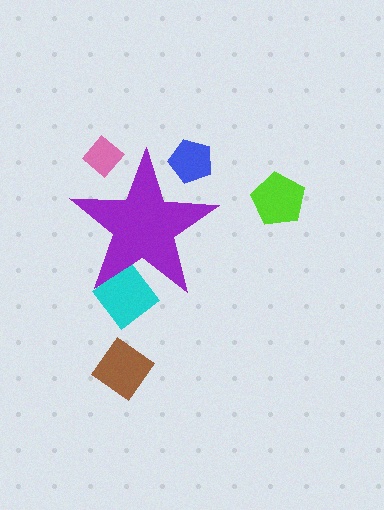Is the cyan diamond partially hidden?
Yes, the cyan diamond is partially hidden behind the purple star.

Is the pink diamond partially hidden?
Yes, the pink diamond is partially hidden behind the purple star.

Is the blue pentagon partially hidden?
Yes, the blue pentagon is partially hidden behind the purple star.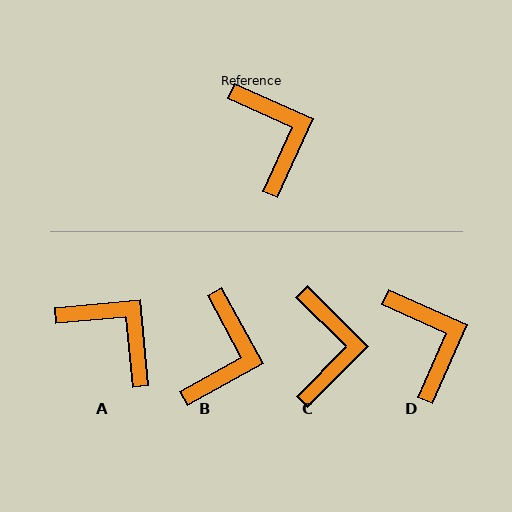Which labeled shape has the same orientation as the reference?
D.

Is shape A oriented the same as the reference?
No, it is off by about 29 degrees.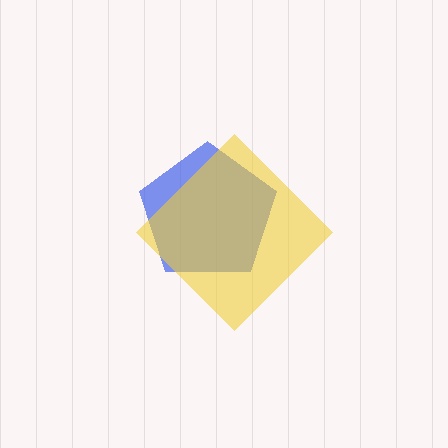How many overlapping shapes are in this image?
There are 2 overlapping shapes in the image.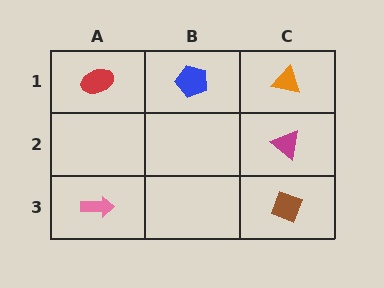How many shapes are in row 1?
3 shapes.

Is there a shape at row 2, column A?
No, that cell is empty.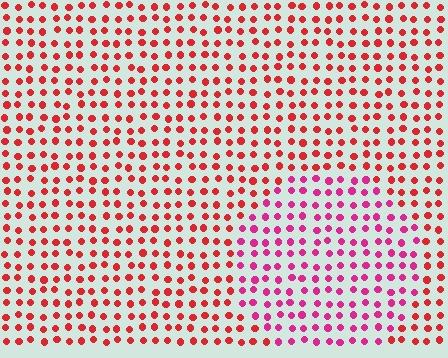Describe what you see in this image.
The image is filled with small red elements in a uniform arrangement. A circle-shaped region is visible where the elements are tinted to a slightly different hue, forming a subtle color boundary.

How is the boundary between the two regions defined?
The boundary is defined purely by a slight shift in hue (about 33 degrees). Spacing, size, and orientation are identical on both sides.